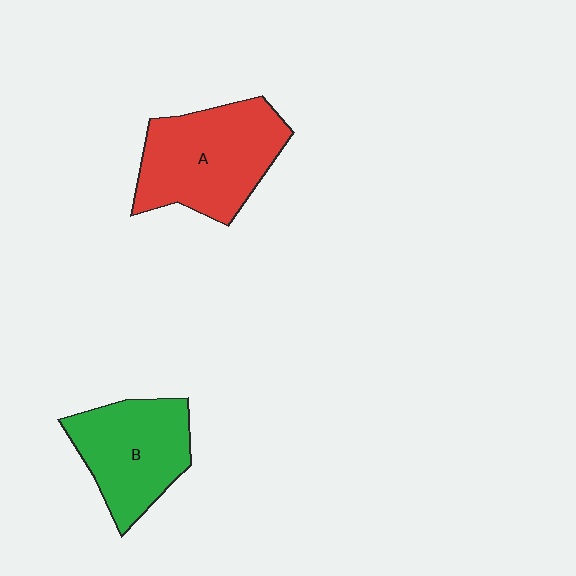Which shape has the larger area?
Shape A (red).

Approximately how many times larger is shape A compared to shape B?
Approximately 1.2 times.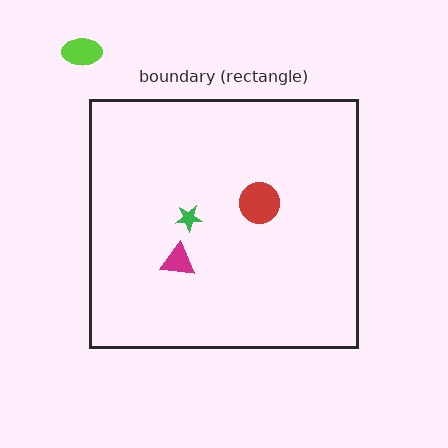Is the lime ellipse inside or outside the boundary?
Outside.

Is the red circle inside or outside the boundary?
Inside.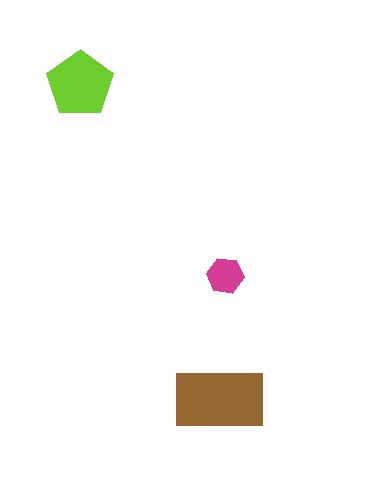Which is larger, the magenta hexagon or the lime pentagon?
The lime pentagon.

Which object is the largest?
The brown rectangle.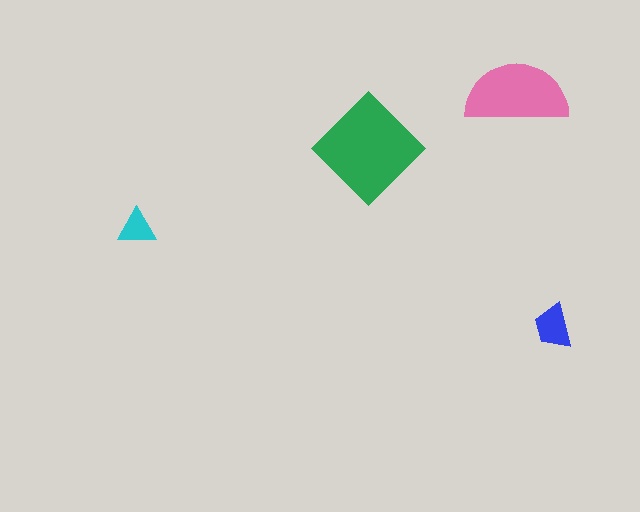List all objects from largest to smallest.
The green diamond, the pink semicircle, the blue trapezoid, the cyan triangle.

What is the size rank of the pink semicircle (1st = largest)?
2nd.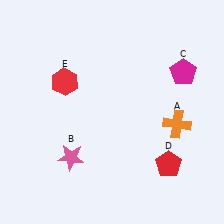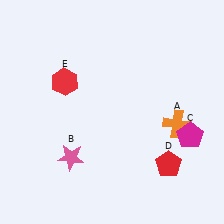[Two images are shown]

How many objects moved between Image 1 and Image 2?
1 object moved between the two images.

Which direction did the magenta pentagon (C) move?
The magenta pentagon (C) moved down.